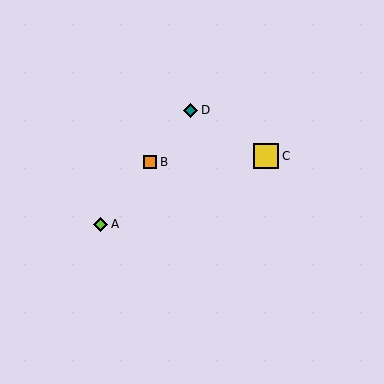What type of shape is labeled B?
Shape B is an orange square.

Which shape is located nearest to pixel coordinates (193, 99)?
The teal diamond (labeled D) at (191, 110) is nearest to that location.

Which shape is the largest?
The yellow square (labeled C) is the largest.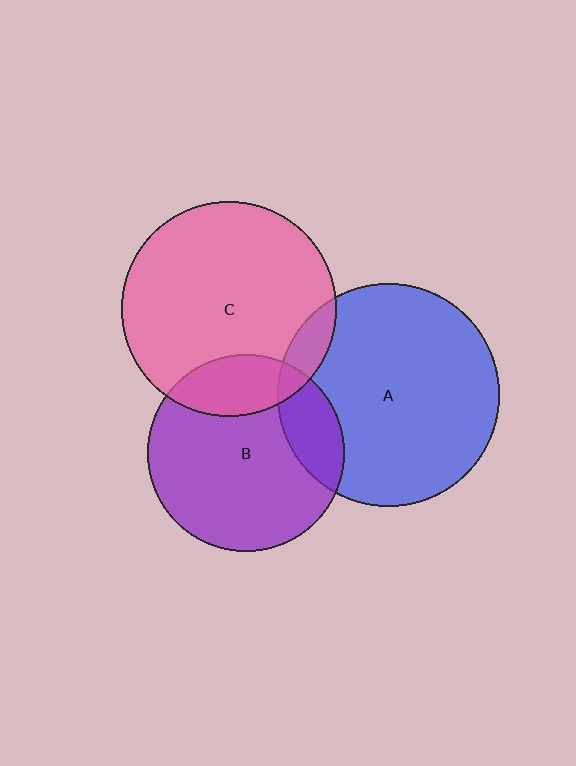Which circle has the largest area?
Circle A (blue).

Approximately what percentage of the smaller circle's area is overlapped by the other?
Approximately 20%.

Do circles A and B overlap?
Yes.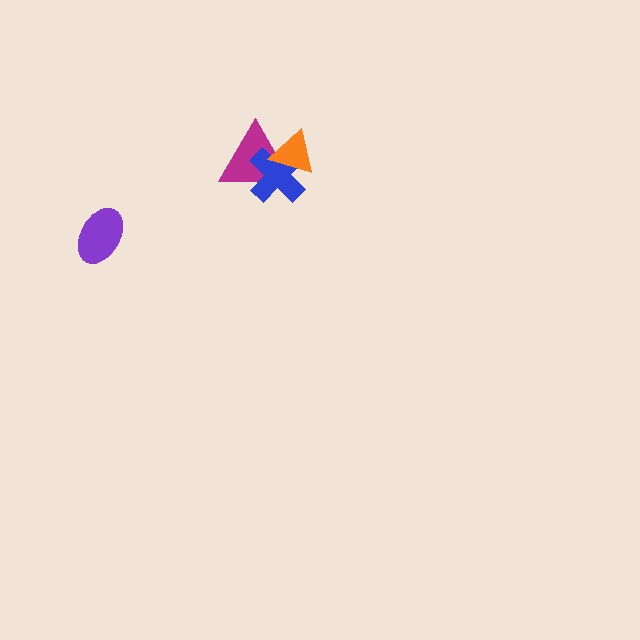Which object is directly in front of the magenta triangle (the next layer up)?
The blue cross is directly in front of the magenta triangle.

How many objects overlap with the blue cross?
2 objects overlap with the blue cross.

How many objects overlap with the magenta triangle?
2 objects overlap with the magenta triangle.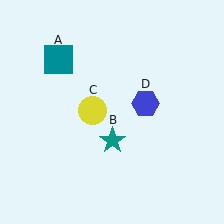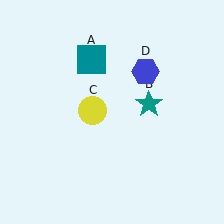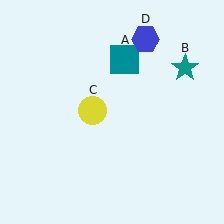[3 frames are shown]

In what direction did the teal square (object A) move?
The teal square (object A) moved right.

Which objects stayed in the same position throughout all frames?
Yellow circle (object C) remained stationary.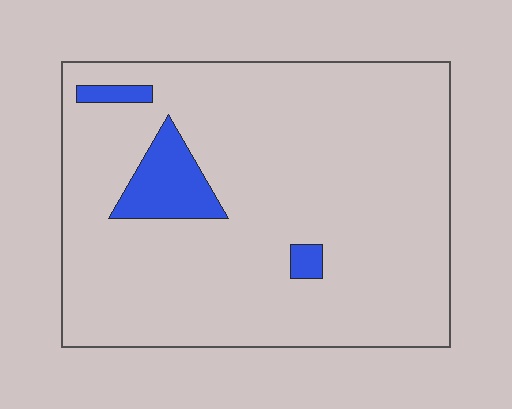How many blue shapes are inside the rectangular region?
3.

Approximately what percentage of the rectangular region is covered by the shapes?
Approximately 10%.